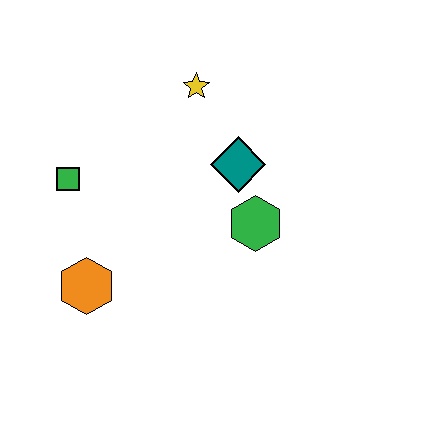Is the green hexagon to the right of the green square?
Yes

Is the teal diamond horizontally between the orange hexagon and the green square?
No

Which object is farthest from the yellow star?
The orange hexagon is farthest from the yellow star.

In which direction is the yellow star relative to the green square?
The yellow star is to the right of the green square.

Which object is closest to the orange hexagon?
The green square is closest to the orange hexagon.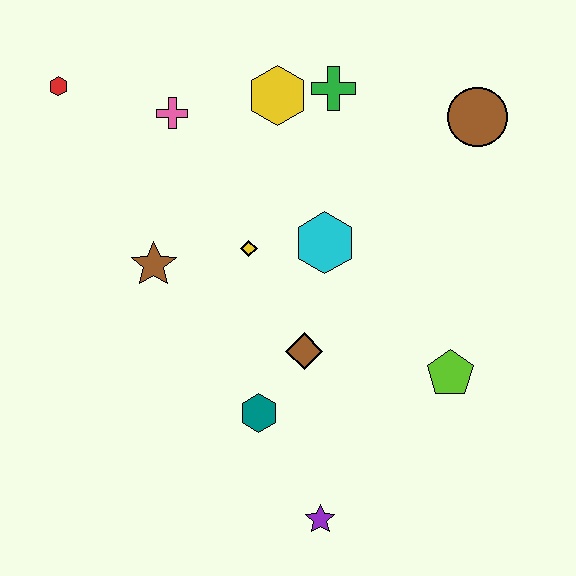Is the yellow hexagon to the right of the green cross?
No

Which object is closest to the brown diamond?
The teal hexagon is closest to the brown diamond.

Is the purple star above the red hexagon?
No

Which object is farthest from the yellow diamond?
The purple star is farthest from the yellow diamond.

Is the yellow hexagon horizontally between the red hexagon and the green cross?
Yes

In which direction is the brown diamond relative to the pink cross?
The brown diamond is below the pink cross.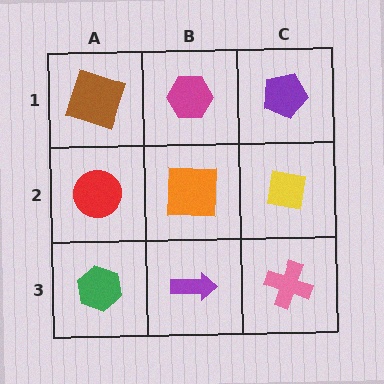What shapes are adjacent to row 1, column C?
A yellow square (row 2, column C), a magenta hexagon (row 1, column B).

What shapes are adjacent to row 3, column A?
A red circle (row 2, column A), a purple arrow (row 3, column B).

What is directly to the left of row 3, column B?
A green hexagon.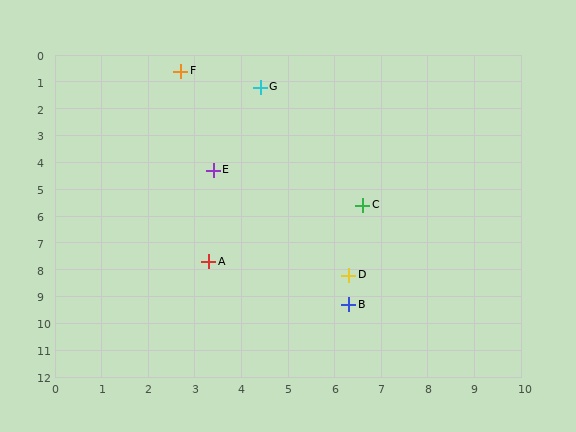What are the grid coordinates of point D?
Point D is at approximately (6.3, 8.2).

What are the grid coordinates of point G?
Point G is at approximately (4.4, 1.2).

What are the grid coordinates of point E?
Point E is at approximately (3.4, 4.3).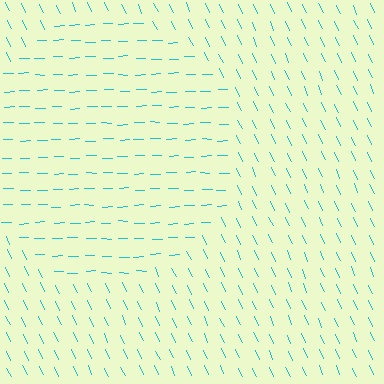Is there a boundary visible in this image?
Yes, there is a texture boundary formed by a change in line orientation.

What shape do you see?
I see a circle.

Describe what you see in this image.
The image is filled with small cyan line segments. A circle region in the image has lines oriented differently from the surrounding lines, creating a visible texture boundary.